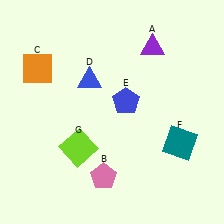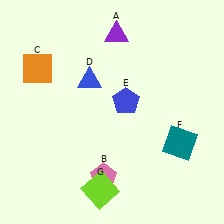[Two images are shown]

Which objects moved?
The objects that moved are: the purple triangle (A), the lime square (G).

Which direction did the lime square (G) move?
The lime square (G) moved down.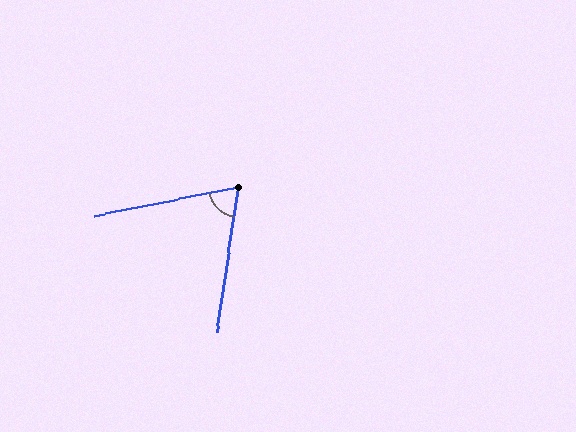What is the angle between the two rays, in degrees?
Approximately 70 degrees.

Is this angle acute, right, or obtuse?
It is acute.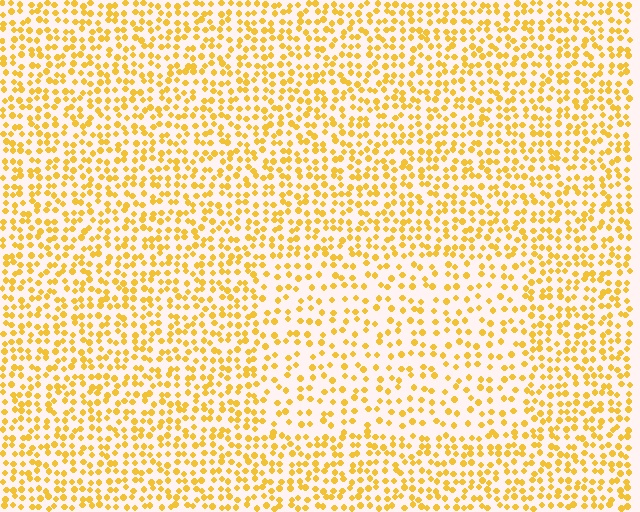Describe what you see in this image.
The image contains small yellow elements arranged at two different densities. A rectangle-shaped region is visible where the elements are less densely packed than the surrounding area.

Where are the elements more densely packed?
The elements are more densely packed outside the rectangle boundary.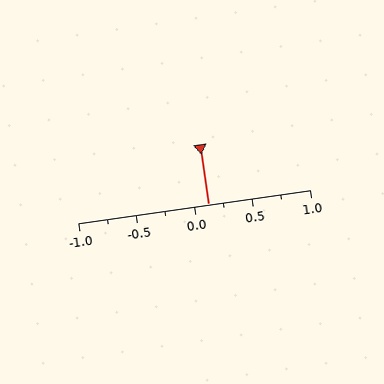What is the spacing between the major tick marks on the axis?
The major ticks are spaced 0.5 apart.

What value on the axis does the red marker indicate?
The marker indicates approximately 0.12.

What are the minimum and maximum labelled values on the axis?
The axis runs from -1.0 to 1.0.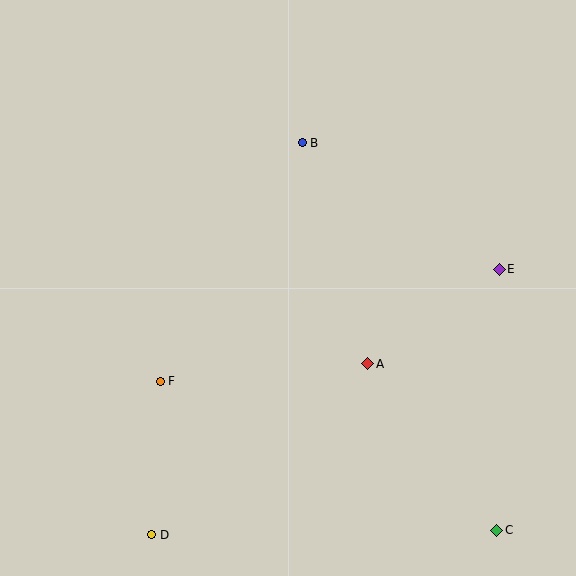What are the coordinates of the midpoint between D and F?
The midpoint between D and F is at (156, 458).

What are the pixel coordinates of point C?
Point C is at (497, 531).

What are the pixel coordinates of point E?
Point E is at (499, 269).